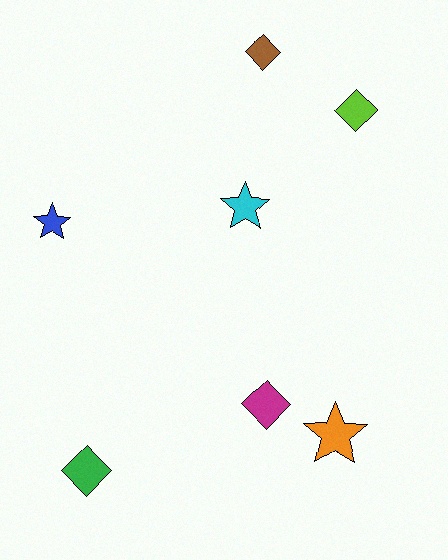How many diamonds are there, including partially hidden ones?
There are 4 diamonds.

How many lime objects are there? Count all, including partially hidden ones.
There is 1 lime object.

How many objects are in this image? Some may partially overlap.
There are 7 objects.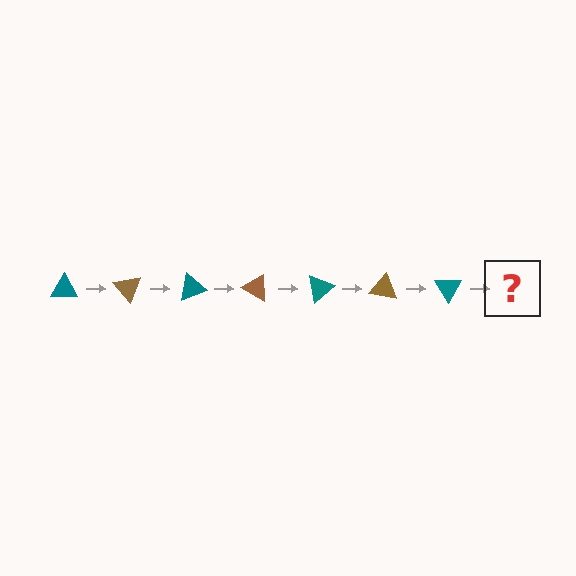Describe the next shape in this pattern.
It should be a brown triangle, rotated 350 degrees from the start.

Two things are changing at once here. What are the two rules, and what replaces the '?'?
The two rules are that it rotates 50 degrees each step and the color cycles through teal and brown. The '?' should be a brown triangle, rotated 350 degrees from the start.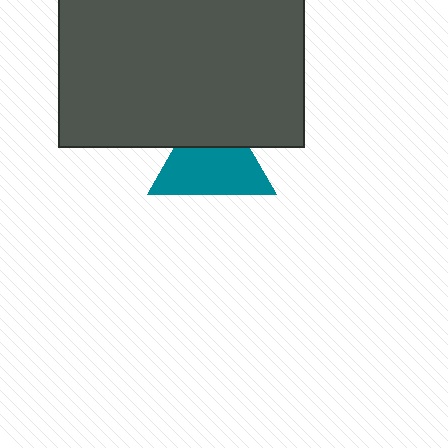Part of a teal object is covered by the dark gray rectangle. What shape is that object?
It is a triangle.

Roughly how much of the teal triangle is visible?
Most of it is visible (roughly 67%).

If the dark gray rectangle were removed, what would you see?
You would see the complete teal triangle.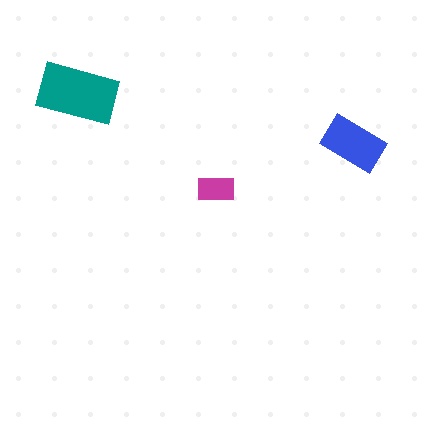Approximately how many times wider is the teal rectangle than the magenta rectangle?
About 2 times wider.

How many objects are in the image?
There are 3 objects in the image.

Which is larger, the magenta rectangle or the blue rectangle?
The blue one.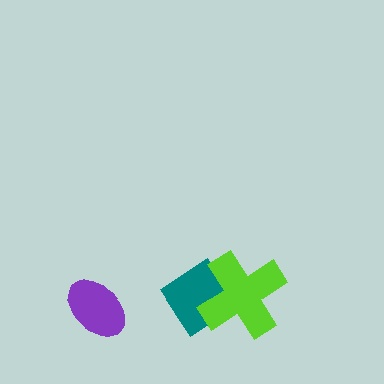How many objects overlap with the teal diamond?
1 object overlaps with the teal diamond.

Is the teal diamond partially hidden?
Yes, it is partially covered by another shape.